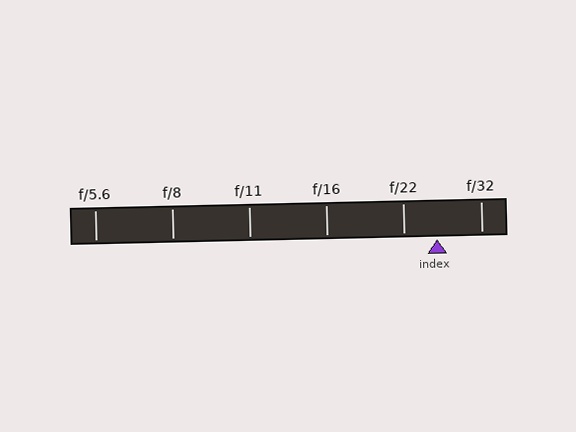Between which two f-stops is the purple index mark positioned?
The index mark is between f/22 and f/32.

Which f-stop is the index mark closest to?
The index mark is closest to f/22.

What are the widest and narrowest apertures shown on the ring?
The widest aperture shown is f/5.6 and the narrowest is f/32.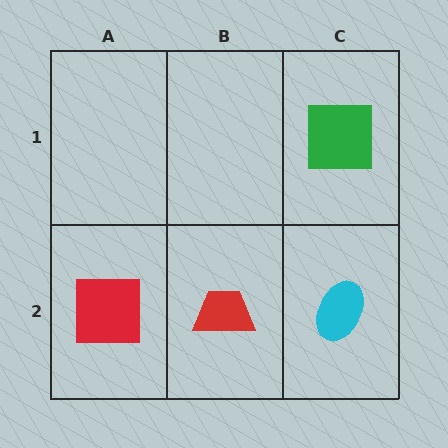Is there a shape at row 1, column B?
No, that cell is empty.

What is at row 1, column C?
A green square.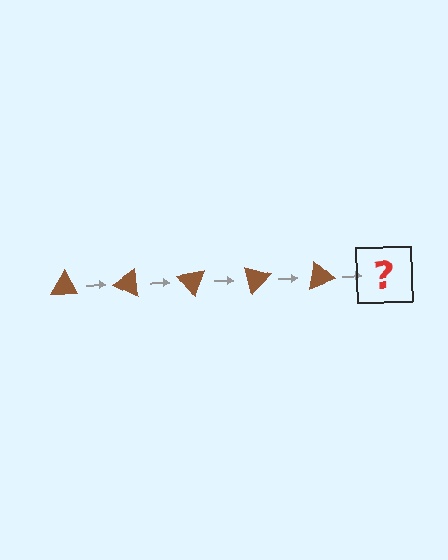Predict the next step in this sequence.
The next step is a brown triangle rotated 125 degrees.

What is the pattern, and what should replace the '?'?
The pattern is that the triangle rotates 25 degrees each step. The '?' should be a brown triangle rotated 125 degrees.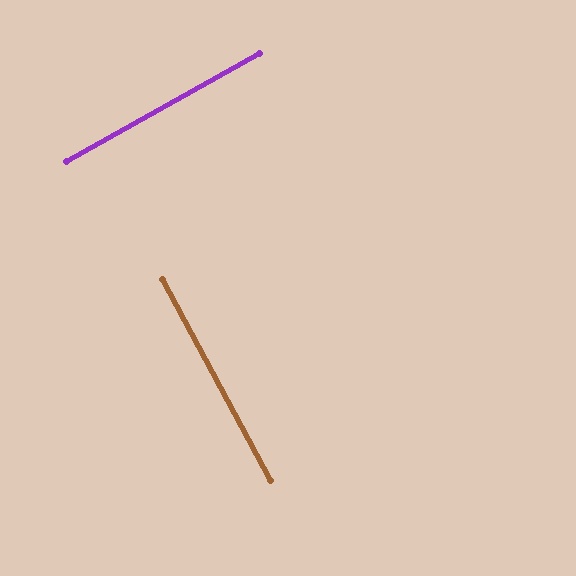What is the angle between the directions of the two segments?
Approximately 89 degrees.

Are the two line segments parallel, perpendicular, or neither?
Perpendicular — they meet at approximately 89°.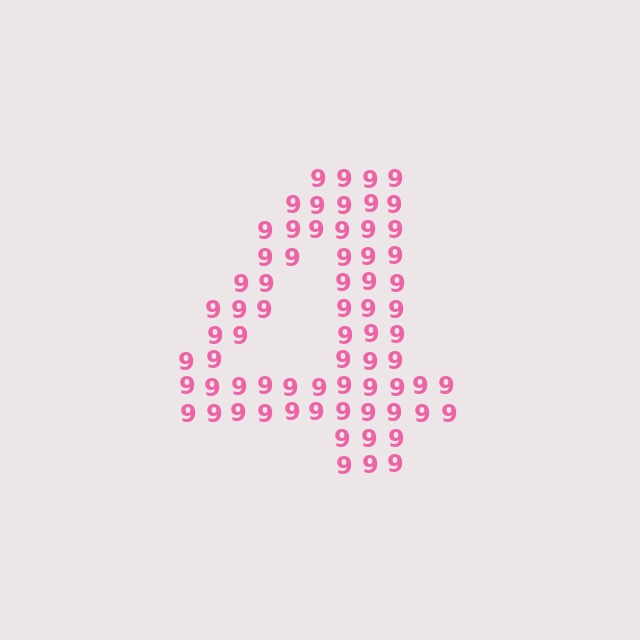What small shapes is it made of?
It is made of small digit 9's.